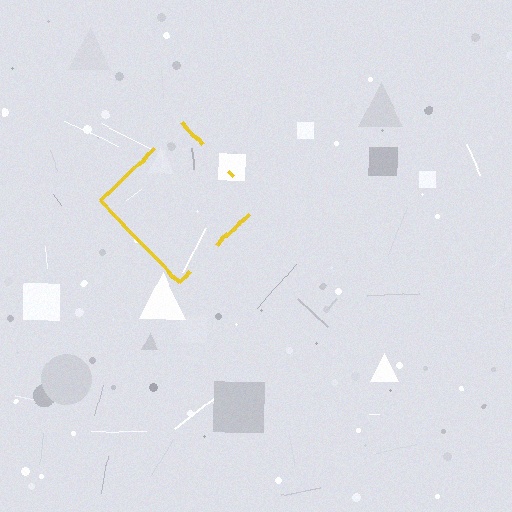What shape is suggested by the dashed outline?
The dashed outline suggests a diamond.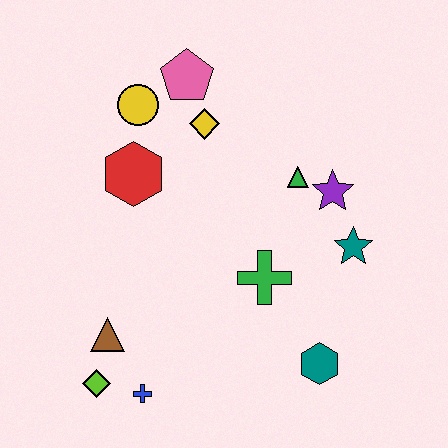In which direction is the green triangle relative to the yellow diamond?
The green triangle is to the right of the yellow diamond.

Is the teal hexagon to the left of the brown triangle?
No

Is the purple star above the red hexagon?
No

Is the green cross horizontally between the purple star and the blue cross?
Yes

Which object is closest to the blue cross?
The lime diamond is closest to the blue cross.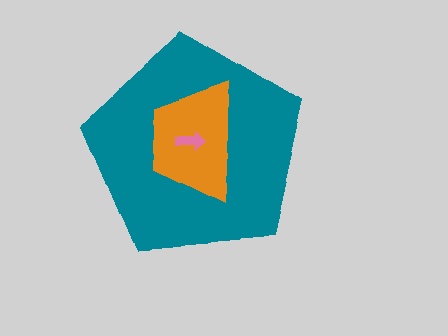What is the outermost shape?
The teal pentagon.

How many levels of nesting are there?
3.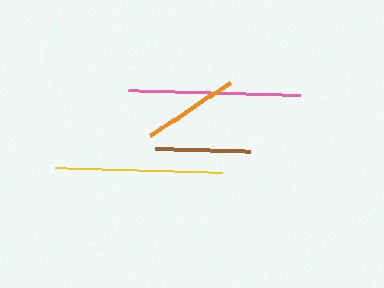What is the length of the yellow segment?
The yellow segment is approximately 167 pixels long.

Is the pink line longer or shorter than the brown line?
The pink line is longer than the brown line.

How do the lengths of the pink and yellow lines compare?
The pink and yellow lines are approximately the same length.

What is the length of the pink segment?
The pink segment is approximately 172 pixels long.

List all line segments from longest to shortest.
From longest to shortest: pink, yellow, orange, brown.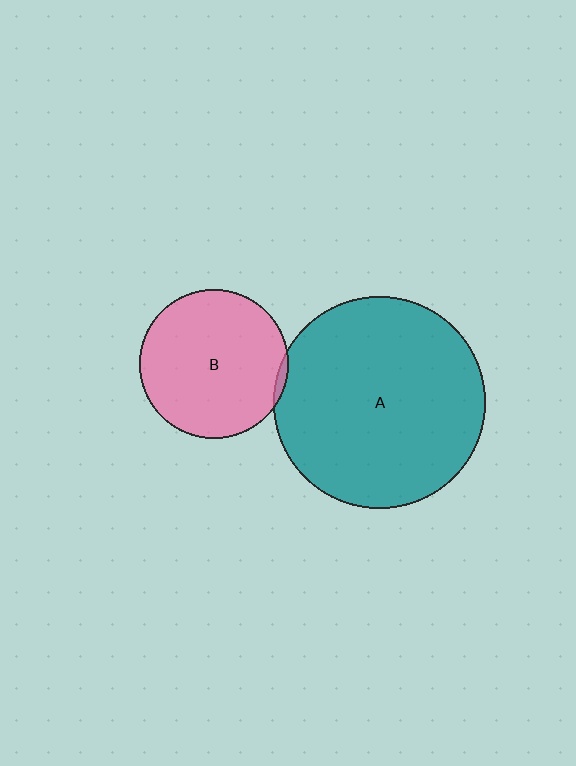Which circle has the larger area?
Circle A (teal).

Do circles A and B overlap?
Yes.